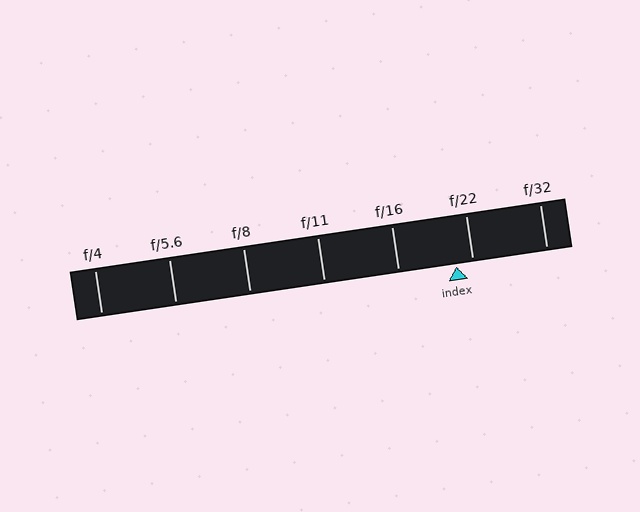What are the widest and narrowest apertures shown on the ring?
The widest aperture shown is f/4 and the narrowest is f/32.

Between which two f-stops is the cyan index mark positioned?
The index mark is between f/16 and f/22.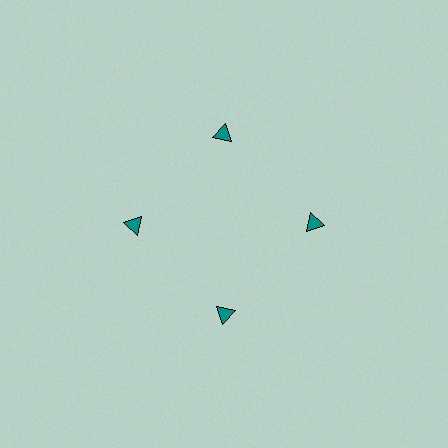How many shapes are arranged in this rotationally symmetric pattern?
There are 4 shapes, arranged in 4 groups of 1.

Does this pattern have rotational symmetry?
Yes, this pattern has 4-fold rotational symmetry. It looks the same after rotating 90 degrees around the center.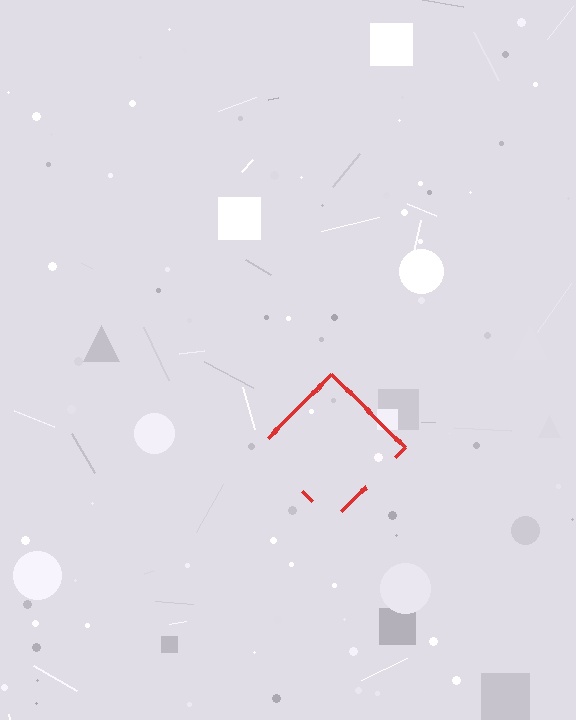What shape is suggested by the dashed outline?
The dashed outline suggests a diamond.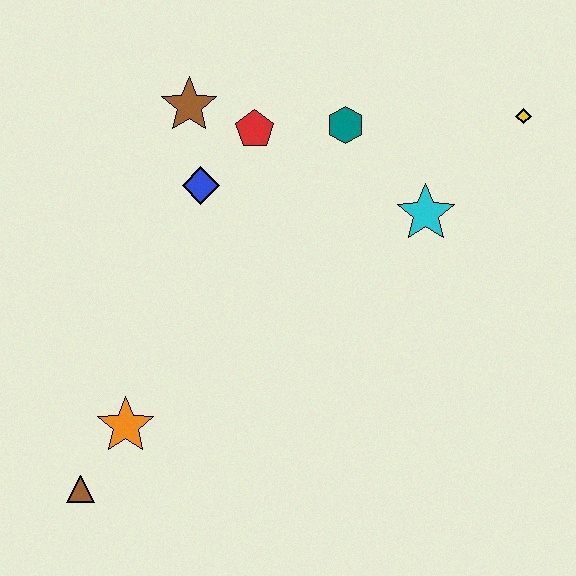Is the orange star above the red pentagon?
No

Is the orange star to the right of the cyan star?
No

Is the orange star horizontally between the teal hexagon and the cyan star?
No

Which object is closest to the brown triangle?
The orange star is closest to the brown triangle.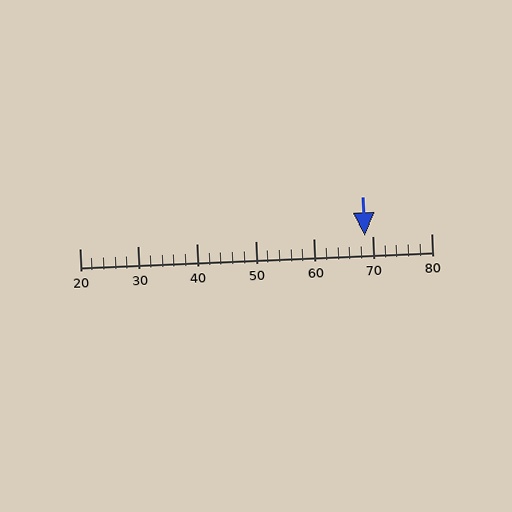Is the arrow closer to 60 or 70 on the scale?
The arrow is closer to 70.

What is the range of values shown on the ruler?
The ruler shows values from 20 to 80.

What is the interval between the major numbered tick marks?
The major tick marks are spaced 10 units apart.